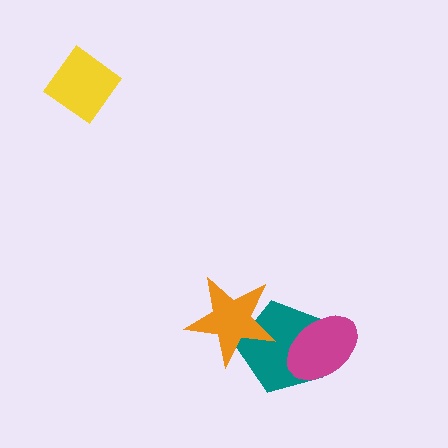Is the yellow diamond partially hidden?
No, no other shape covers it.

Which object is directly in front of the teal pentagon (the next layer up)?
The magenta ellipse is directly in front of the teal pentagon.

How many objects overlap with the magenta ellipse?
1 object overlaps with the magenta ellipse.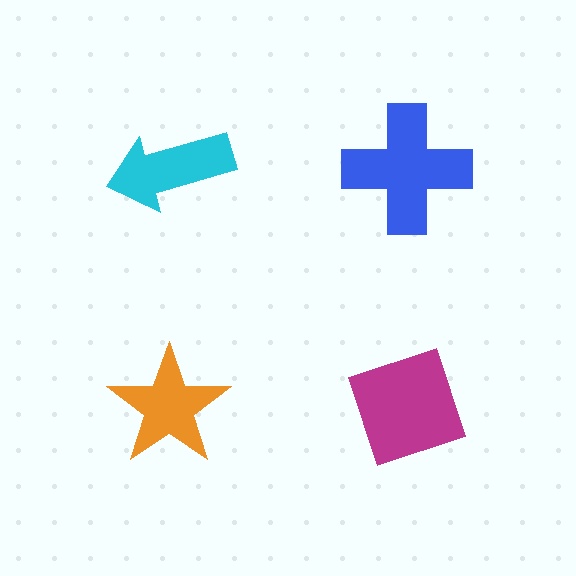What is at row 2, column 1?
An orange star.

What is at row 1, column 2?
A blue cross.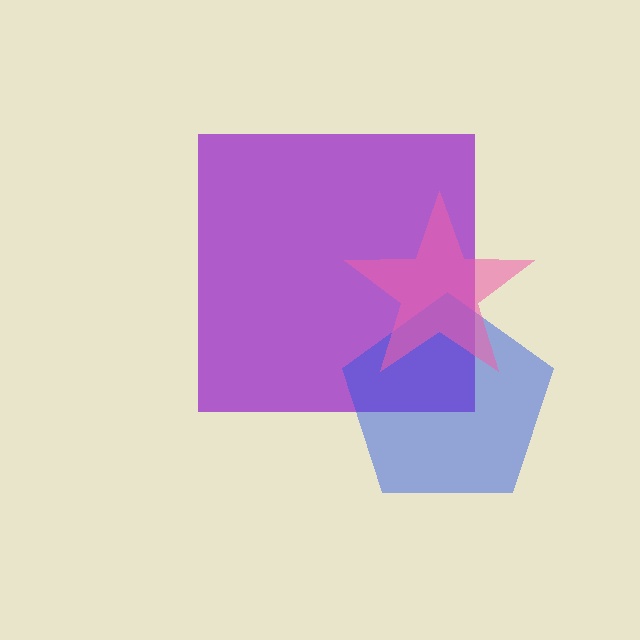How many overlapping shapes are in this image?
There are 3 overlapping shapes in the image.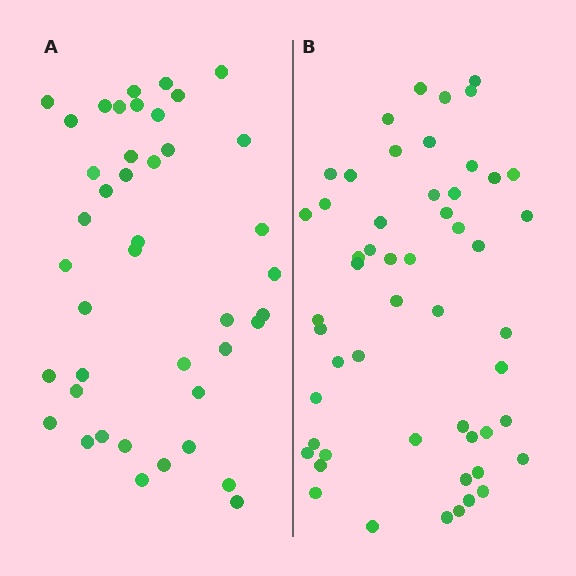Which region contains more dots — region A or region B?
Region B (the right region) has more dots.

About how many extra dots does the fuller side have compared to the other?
Region B has roughly 12 or so more dots than region A.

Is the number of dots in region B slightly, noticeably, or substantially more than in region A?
Region B has noticeably more, but not dramatically so. The ratio is roughly 1.3 to 1.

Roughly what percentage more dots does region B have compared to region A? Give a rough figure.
About 25% more.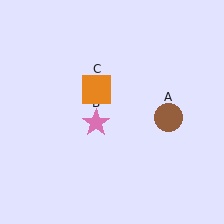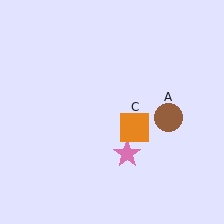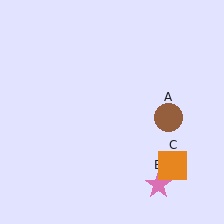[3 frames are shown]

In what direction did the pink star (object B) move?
The pink star (object B) moved down and to the right.